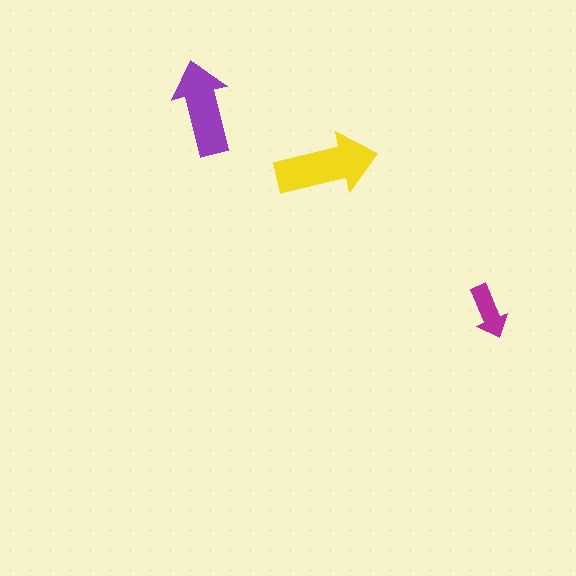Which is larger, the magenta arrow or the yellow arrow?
The yellow one.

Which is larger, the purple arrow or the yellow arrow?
The yellow one.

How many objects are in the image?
There are 3 objects in the image.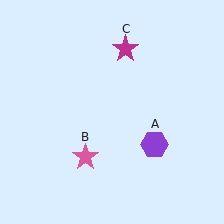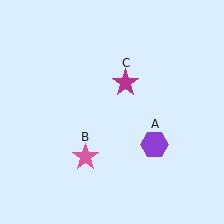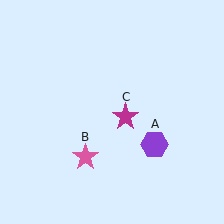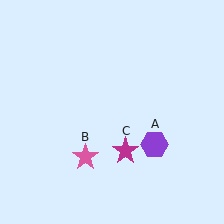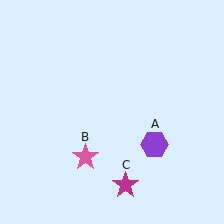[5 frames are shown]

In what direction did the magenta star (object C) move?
The magenta star (object C) moved down.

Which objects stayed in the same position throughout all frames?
Purple hexagon (object A) and pink star (object B) remained stationary.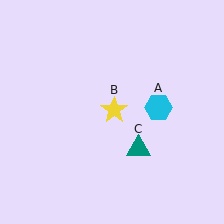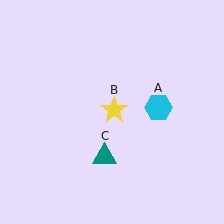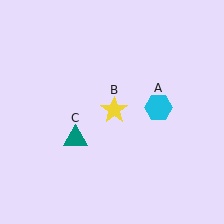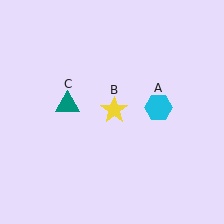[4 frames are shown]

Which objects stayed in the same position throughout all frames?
Cyan hexagon (object A) and yellow star (object B) remained stationary.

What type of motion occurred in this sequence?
The teal triangle (object C) rotated clockwise around the center of the scene.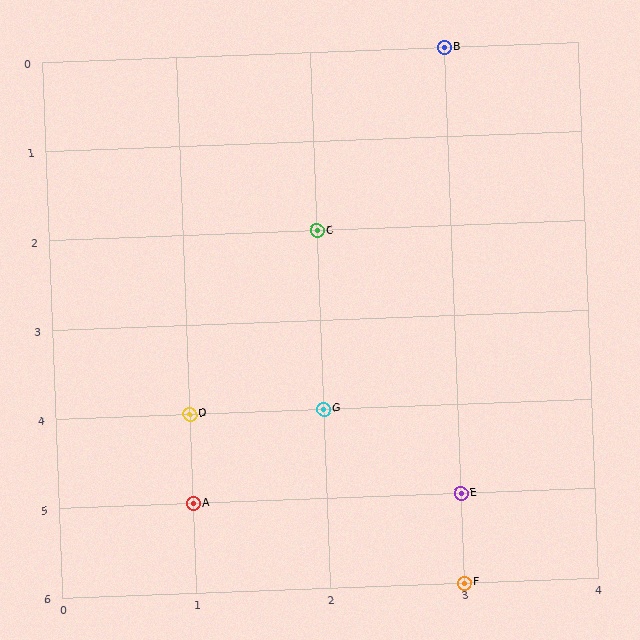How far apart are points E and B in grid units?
Points E and B are 5 rows apart.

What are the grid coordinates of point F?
Point F is at grid coordinates (3, 6).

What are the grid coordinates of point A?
Point A is at grid coordinates (1, 5).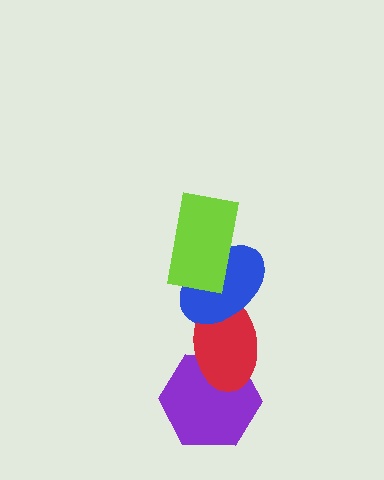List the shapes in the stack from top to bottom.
From top to bottom: the lime rectangle, the blue ellipse, the red ellipse, the purple hexagon.